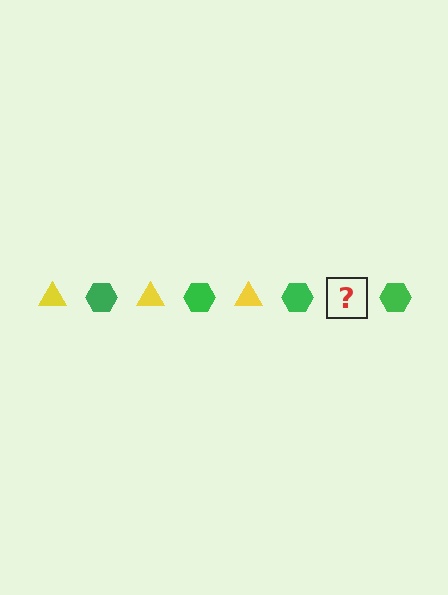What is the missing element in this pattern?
The missing element is a yellow triangle.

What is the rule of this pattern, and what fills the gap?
The rule is that the pattern alternates between yellow triangle and green hexagon. The gap should be filled with a yellow triangle.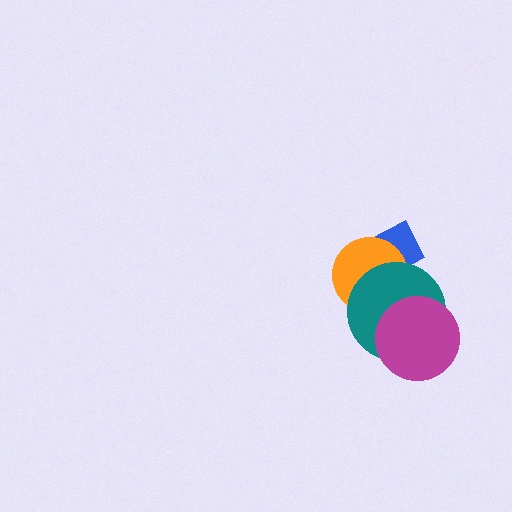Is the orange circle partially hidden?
Yes, it is partially covered by another shape.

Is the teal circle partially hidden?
Yes, it is partially covered by another shape.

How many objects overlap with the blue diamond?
2 objects overlap with the blue diamond.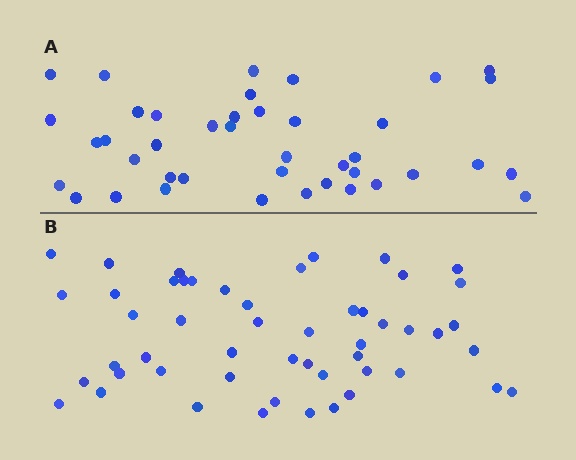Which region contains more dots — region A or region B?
Region B (the bottom region) has more dots.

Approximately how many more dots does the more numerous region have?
Region B has roughly 10 or so more dots than region A.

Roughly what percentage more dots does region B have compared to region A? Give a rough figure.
About 25% more.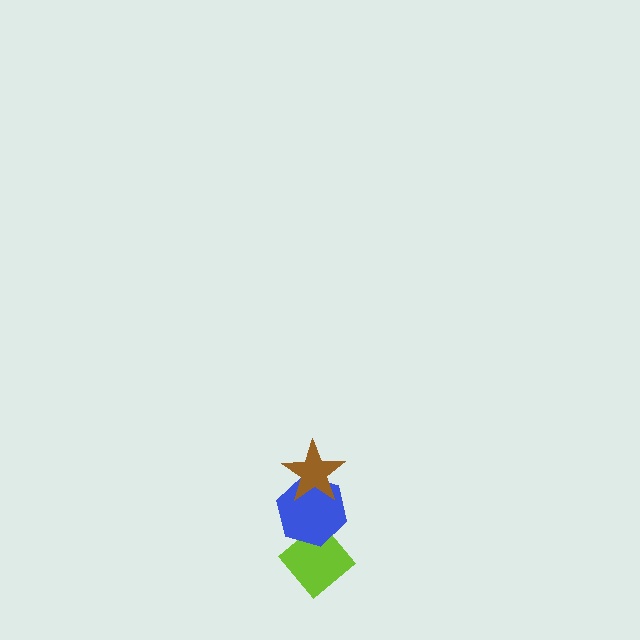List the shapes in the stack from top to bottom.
From top to bottom: the brown star, the blue hexagon, the lime diamond.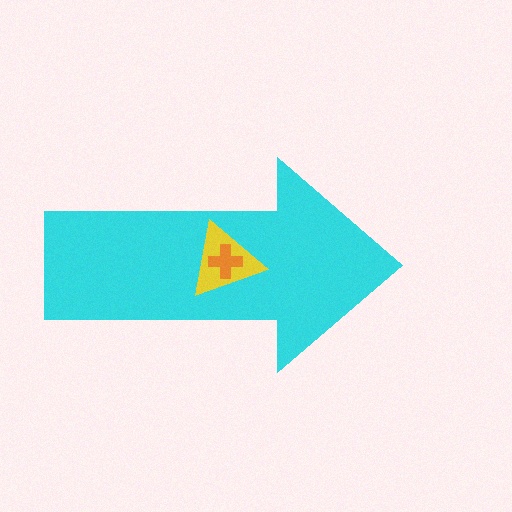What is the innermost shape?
The orange cross.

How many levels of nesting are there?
3.